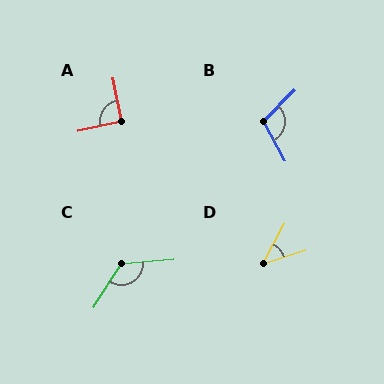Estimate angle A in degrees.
Approximately 91 degrees.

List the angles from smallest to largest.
D (44°), A (91°), B (107°), C (128°).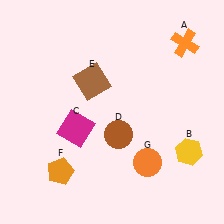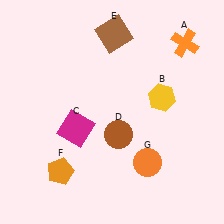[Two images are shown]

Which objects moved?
The objects that moved are: the yellow hexagon (B), the brown square (E).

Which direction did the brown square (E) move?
The brown square (E) moved up.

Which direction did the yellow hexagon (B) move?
The yellow hexagon (B) moved up.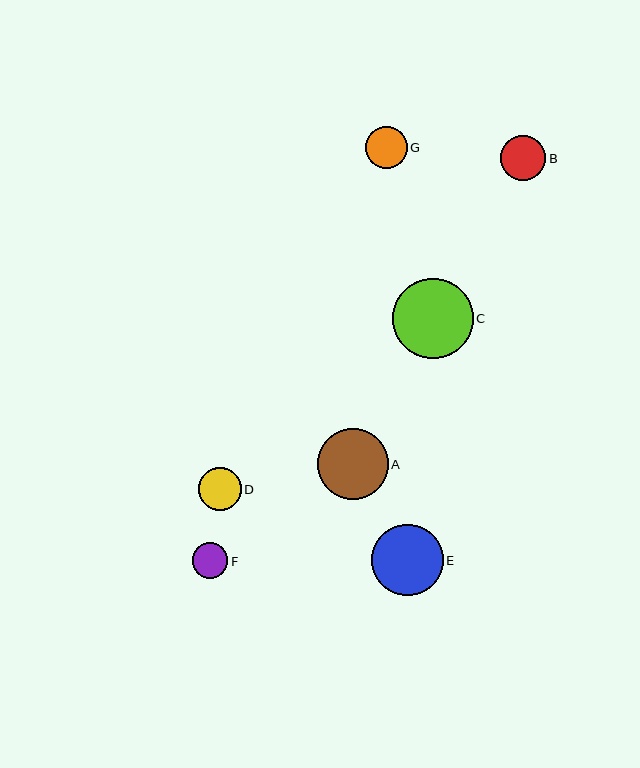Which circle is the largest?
Circle C is the largest with a size of approximately 80 pixels.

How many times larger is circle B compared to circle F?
Circle B is approximately 1.3 times the size of circle F.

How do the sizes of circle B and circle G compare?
Circle B and circle G are approximately the same size.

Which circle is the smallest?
Circle F is the smallest with a size of approximately 36 pixels.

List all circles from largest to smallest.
From largest to smallest: C, E, A, B, D, G, F.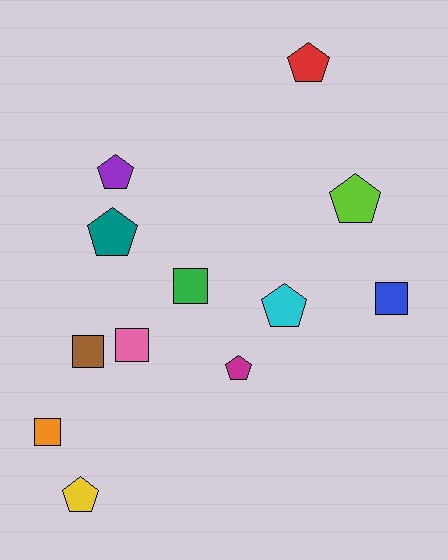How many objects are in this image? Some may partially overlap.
There are 12 objects.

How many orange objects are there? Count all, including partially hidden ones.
There is 1 orange object.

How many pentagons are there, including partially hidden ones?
There are 7 pentagons.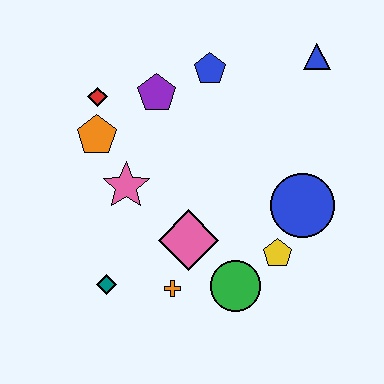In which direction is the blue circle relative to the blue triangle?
The blue circle is below the blue triangle.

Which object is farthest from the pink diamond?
The blue triangle is farthest from the pink diamond.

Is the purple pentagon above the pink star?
Yes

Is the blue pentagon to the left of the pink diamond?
No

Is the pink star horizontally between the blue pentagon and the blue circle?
No